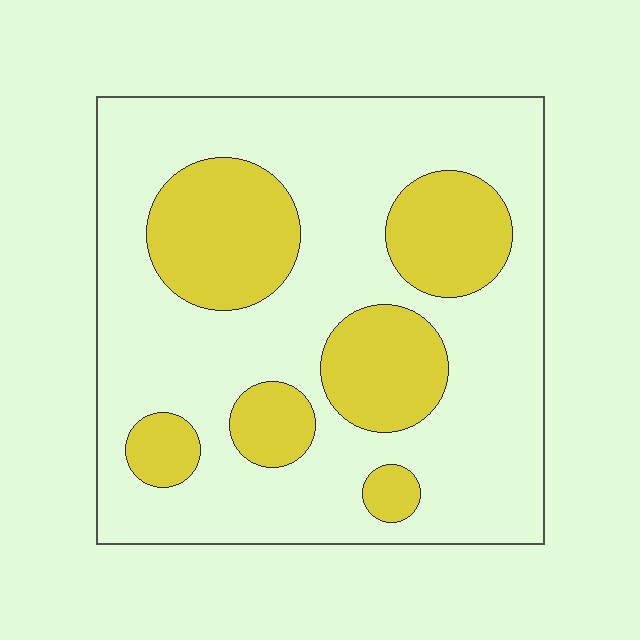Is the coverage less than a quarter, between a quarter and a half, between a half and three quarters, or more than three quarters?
Between a quarter and a half.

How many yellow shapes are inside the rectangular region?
6.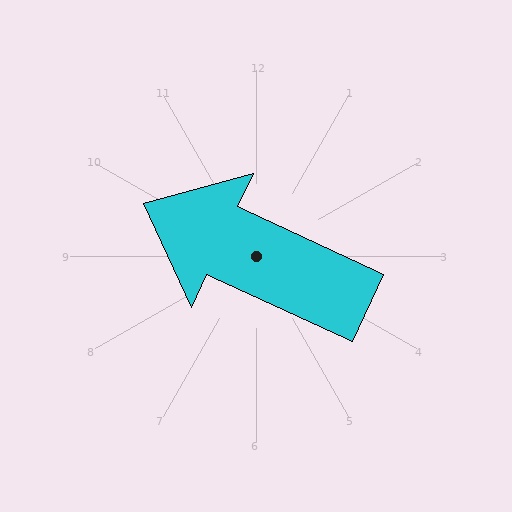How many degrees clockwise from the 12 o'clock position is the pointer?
Approximately 295 degrees.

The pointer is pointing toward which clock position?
Roughly 10 o'clock.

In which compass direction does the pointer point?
Northwest.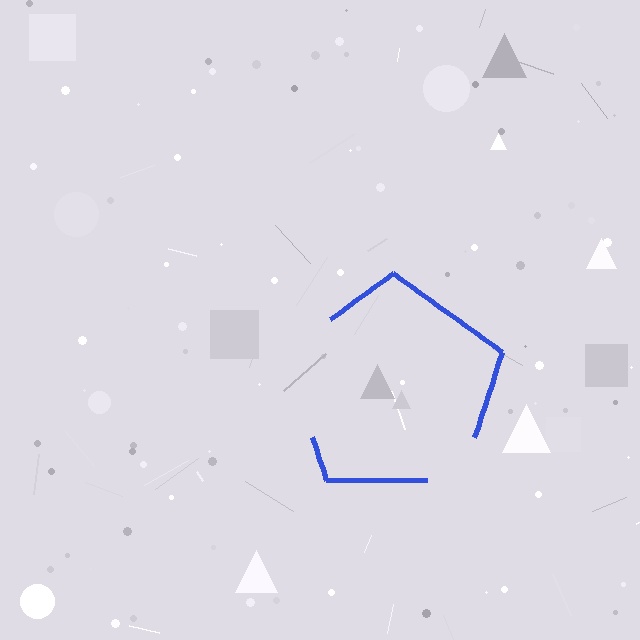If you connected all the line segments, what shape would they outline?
They would outline a pentagon.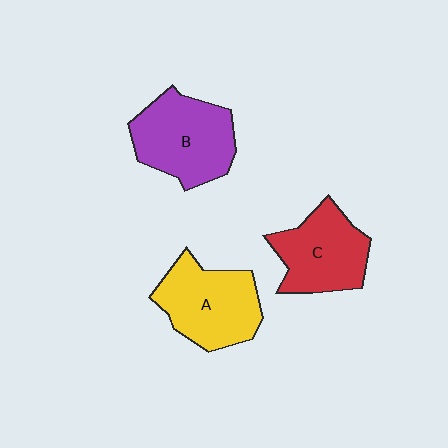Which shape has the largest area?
Shape B (purple).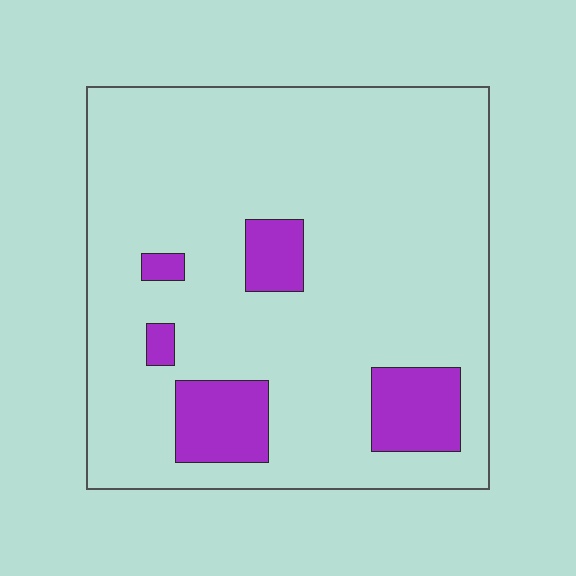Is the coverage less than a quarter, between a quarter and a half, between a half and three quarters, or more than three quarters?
Less than a quarter.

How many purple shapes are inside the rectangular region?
5.